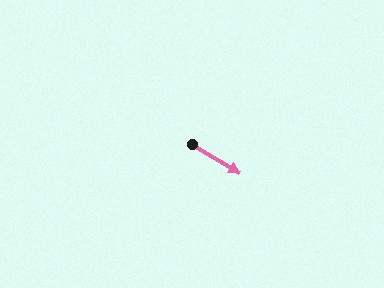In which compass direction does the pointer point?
Southeast.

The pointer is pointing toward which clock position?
Roughly 4 o'clock.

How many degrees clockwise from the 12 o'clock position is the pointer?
Approximately 121 degrees.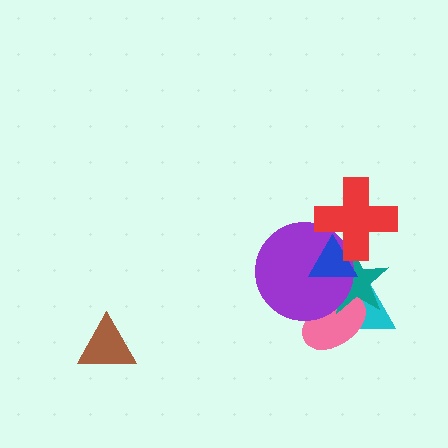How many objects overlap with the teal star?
5 objects overlap with the teal star.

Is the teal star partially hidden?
Yes, it is partially covered by another shape.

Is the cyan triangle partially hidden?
Yes, it is partially covered by another shape.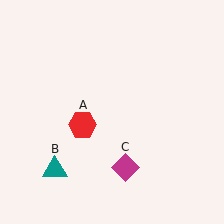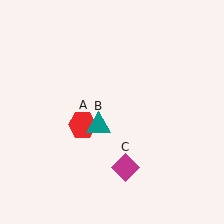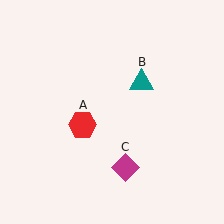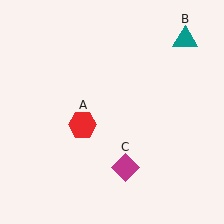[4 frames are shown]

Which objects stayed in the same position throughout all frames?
Red hexagon (object A) and magenta diamond (object C) remained stationary.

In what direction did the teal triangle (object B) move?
The teal triangle (object B) moved up and to the right.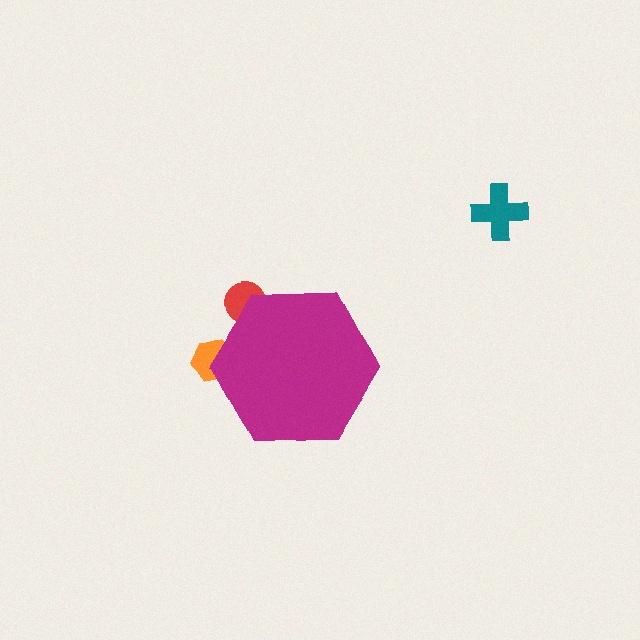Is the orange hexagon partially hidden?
Yes, the orange hexagon is partially hidden behind the magenta hexagon.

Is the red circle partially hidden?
Yes, the red circle is partially hidden behind the magenta hexagon.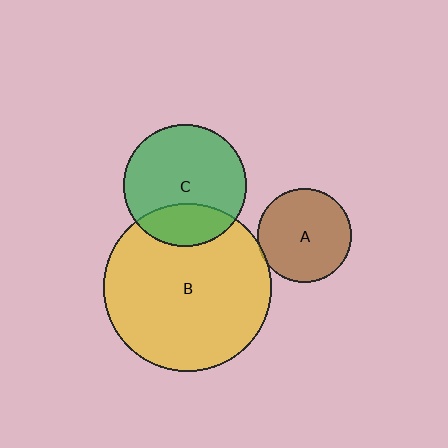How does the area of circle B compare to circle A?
Approximately 3.2 times.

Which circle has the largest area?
Circle B (yellow).